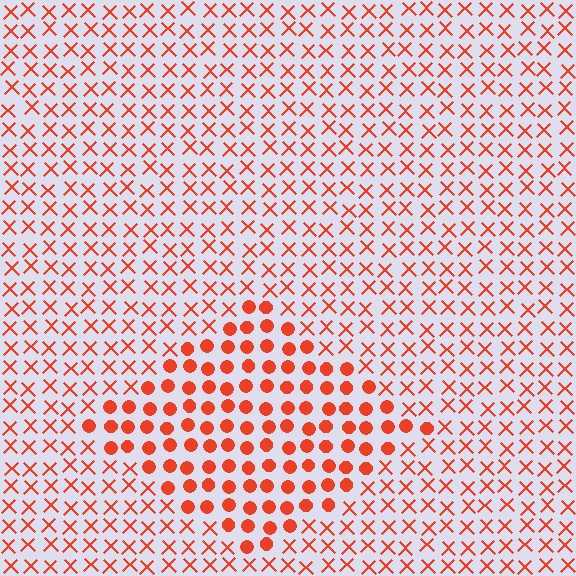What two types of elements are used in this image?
The image uses circles inside the diamond region and X marks outside it.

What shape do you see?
I see a diamond.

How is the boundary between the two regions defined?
The boundary is defined by a change in element shape: circles inside vs. X marks outside. All elements share the same color and spacing.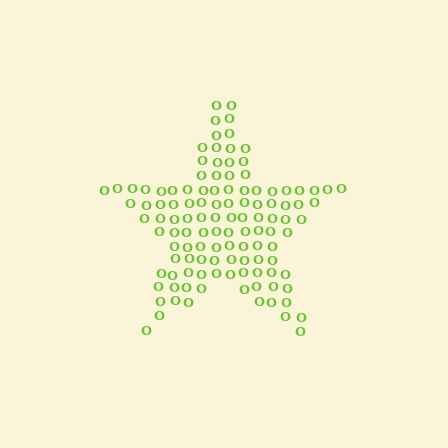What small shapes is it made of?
It is made of small letter O's.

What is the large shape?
The large shape is a star.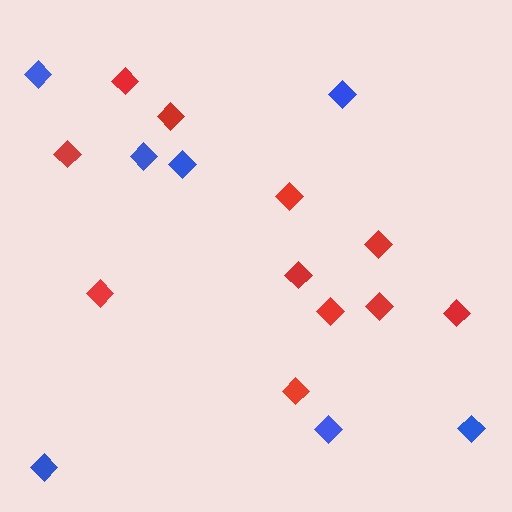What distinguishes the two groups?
There are 2 groups: one group of red diamonds (11) and one group of blue diamonds (7).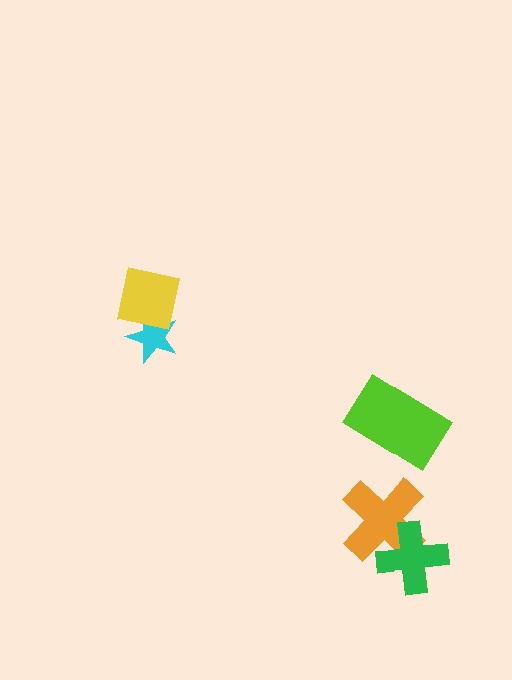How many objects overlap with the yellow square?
1 object overlaps with the yellow square.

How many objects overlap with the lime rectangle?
0 objects overlap with the lime rectangle.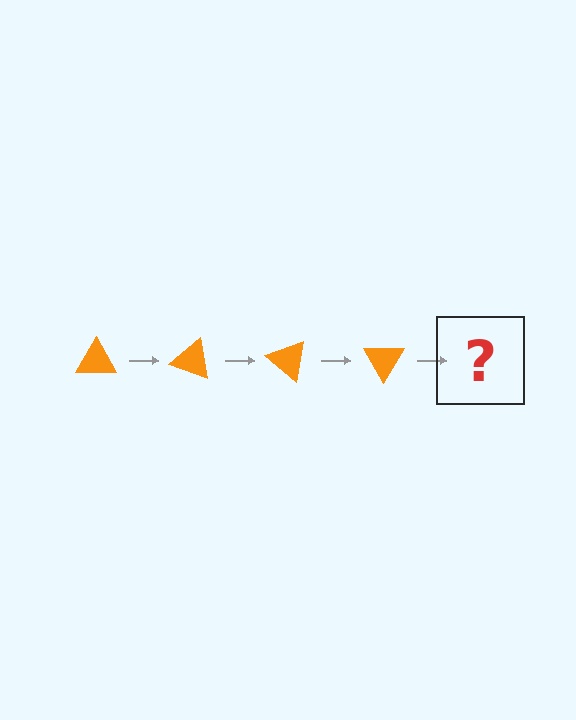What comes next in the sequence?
The next element should be an orange triangle rotated 80 degrees.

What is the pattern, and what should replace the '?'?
The pattern is that the triangle rotates 20 degrees each step. The '?' should be an orange triangle rotated 80 degrees.